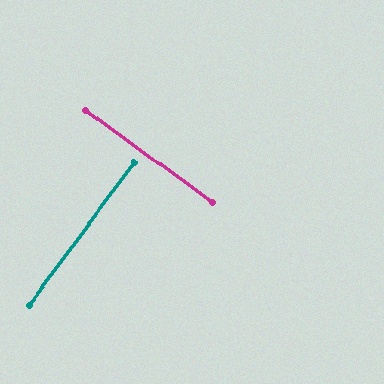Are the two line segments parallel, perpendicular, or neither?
Perpendicular — they meet at approximately 90°.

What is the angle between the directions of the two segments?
Approximately 90 degrees.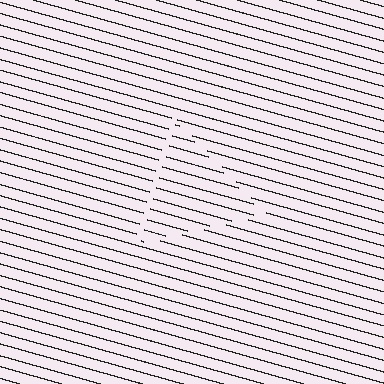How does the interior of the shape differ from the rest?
The interior of the shape contains the same grating, shifted by half a period — the contour is defined by the phase discontinuity where line-ends from the inner and outer gratings abut.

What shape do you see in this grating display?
An illusory triangle. The interior of the shape contains the same grating, shifted by half a period — the contour is defined by the phase discontinuity where line-ends from the inner and outer gratings abut.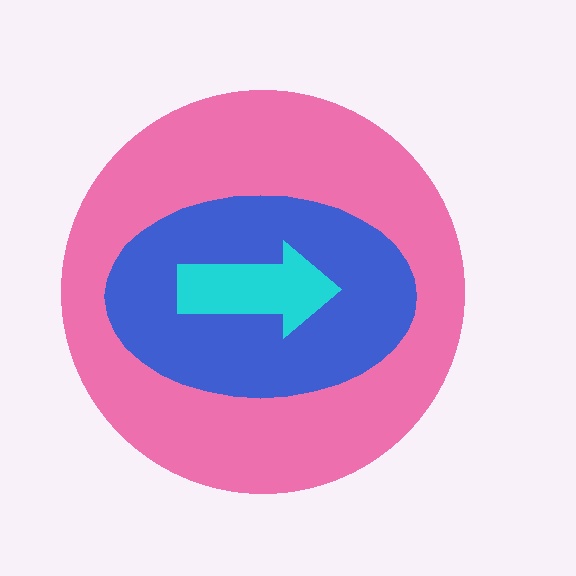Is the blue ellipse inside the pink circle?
Yes.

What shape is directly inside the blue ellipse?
The cyan arrow.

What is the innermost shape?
The cyan arrow.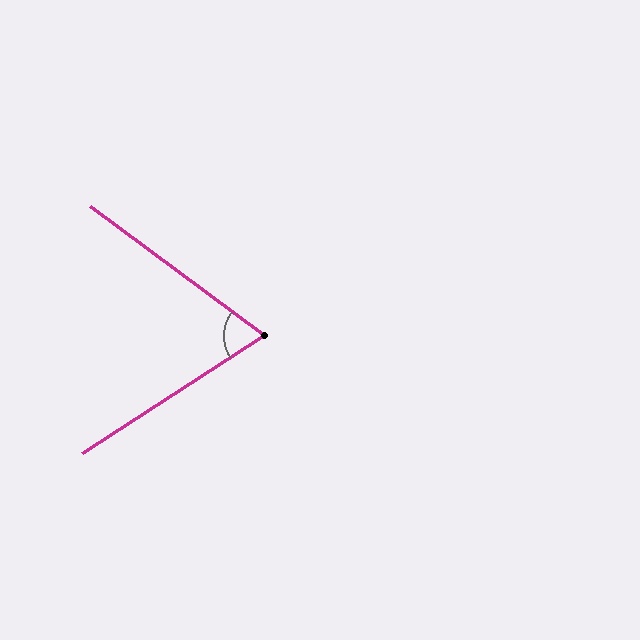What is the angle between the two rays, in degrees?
Approximately 70 degrees.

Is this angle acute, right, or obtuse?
It is acute.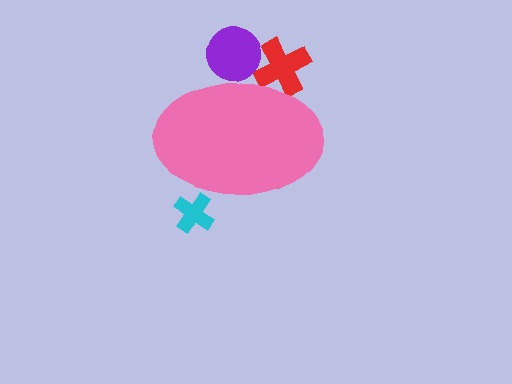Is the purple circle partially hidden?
Yes, the purple circle is partially hidden behind the pink ellipse.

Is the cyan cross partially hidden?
Yes, the cyan cross is partially hidden behind the pink ellipse.